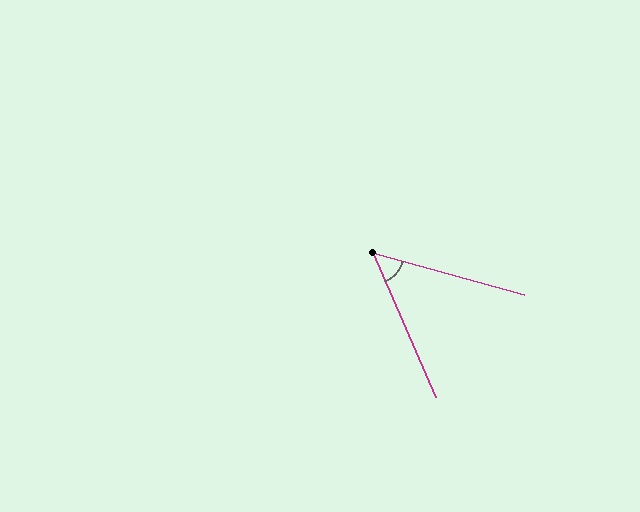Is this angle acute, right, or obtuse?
It is acute.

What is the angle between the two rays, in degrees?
Approximately 51 degrees.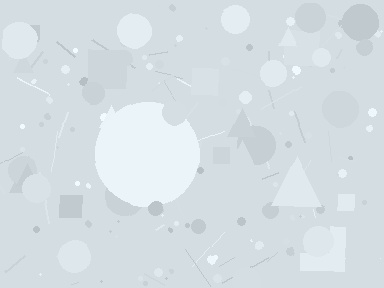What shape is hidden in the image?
A circle is hidden in the image.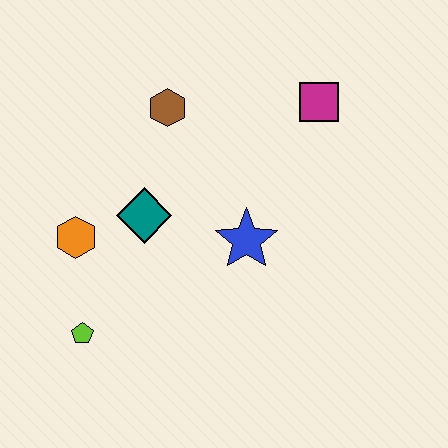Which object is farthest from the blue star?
The lime pentagon is farthest from the blue star.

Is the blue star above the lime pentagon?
Yes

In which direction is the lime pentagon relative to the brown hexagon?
The lime pentagon is below the brown hexagon.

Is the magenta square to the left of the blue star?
No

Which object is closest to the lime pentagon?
The orange hexagon is closest to the lime pentagon.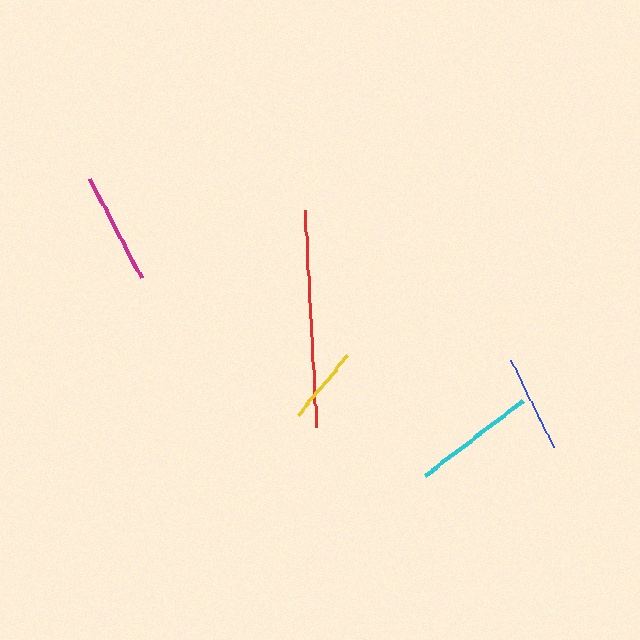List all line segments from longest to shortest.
From longest to shortest: red, cyan, magenta, blue, yellow.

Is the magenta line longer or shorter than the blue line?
The magenta line is longer than the blue line.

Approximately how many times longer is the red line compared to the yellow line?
The red line is approximately 2.8 times the length of the yellow line.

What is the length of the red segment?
The red segment is approximately 216 pixels long.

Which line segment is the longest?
The red line is the longest at approximately 216 pixels.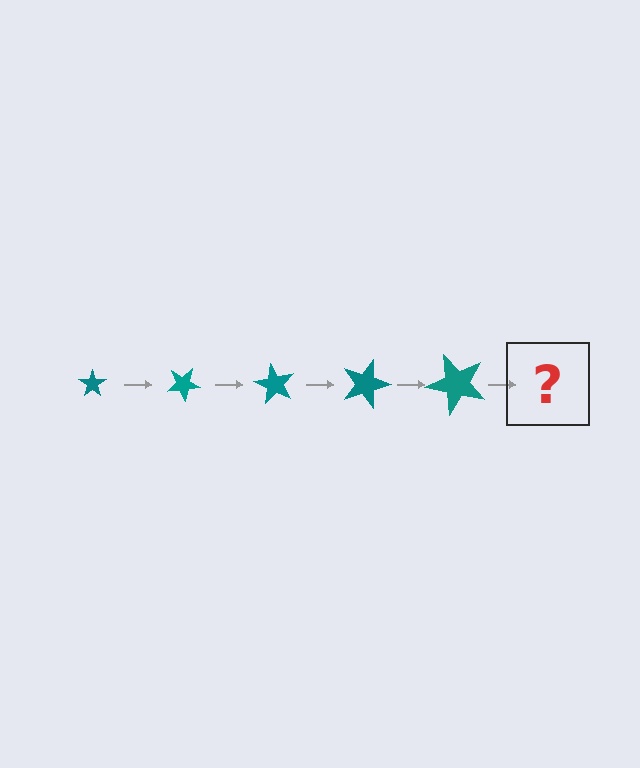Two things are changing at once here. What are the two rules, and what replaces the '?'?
The two rules are that the star grows larger each step and it rotates 30 degrees each step. The '?' should be a star, larger than the previous one and rotated 150 degrees from the start.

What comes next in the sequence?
The next element should be a star, larger than the previous one and rotated 150 degrees from the start.